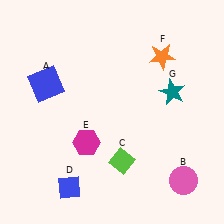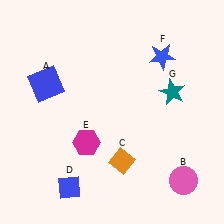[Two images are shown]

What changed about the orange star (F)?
In Image 1, F is orange. In Image 2, it changed to blue.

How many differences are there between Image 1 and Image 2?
There are 2 differences between the two images.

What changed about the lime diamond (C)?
In Image 1, C is lime. In Image 2, it changed to orange.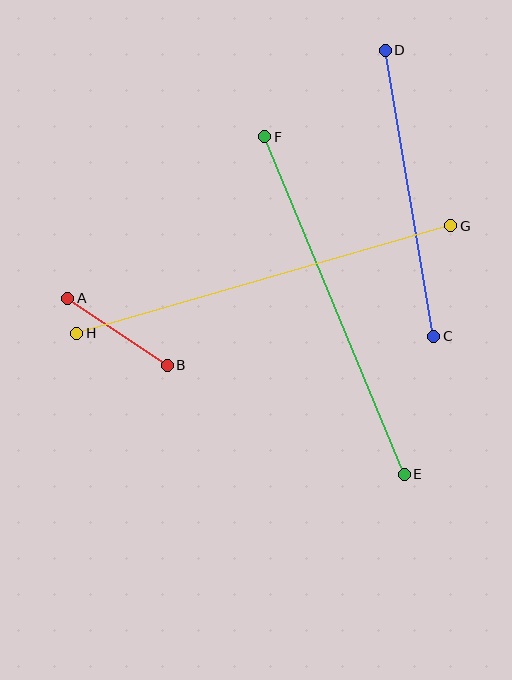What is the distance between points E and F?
The distance is approximately 366 pixels.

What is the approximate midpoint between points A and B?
The midpoint is at approximately (117, 332) pixels.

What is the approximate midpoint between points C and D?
The midpoint is at approximately (410, 193) pixels.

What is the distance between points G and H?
The distance is approximately 389 pixels.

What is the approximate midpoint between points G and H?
The midpoint is at approximately (264, 280) pixels.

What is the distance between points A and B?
The distance is approximately 120 pixels.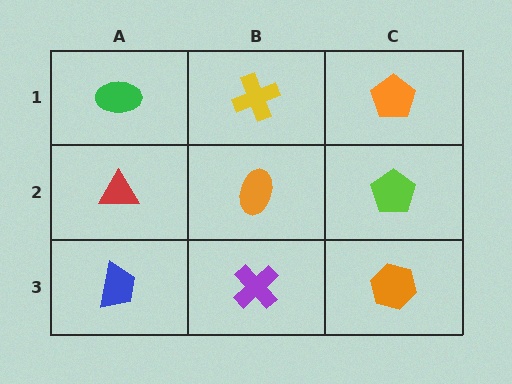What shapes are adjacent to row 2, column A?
A green ellipse (row 1, column A), a blue trapezoid (row 3, column A), an orange ellipse (row 2, column B).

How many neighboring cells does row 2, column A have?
3.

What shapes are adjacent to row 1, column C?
A lime pentagon (row 2, column C), a yellow cross (row 1, column B).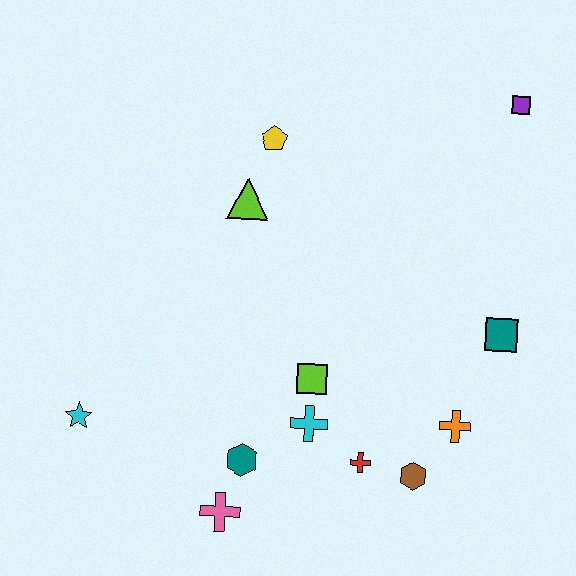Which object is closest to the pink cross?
The teal hexagon is closest to the pink cross.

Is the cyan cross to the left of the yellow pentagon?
No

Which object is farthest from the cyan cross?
The purple square is farthest from the cyan cross.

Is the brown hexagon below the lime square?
Yes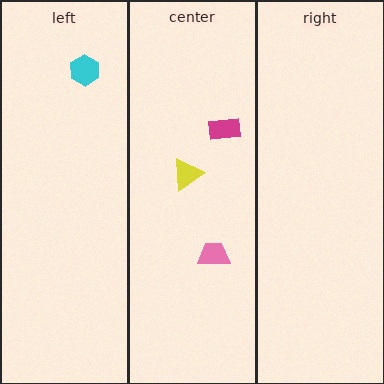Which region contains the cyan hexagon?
The left region.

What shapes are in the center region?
The yellow triangle, the magenta rectangle, the pink trapezoid.